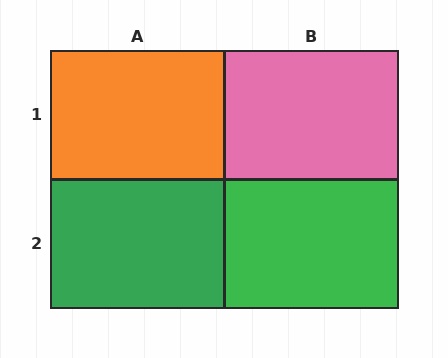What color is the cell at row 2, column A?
Green.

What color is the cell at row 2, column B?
Green.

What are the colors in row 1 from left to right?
Orange, pink.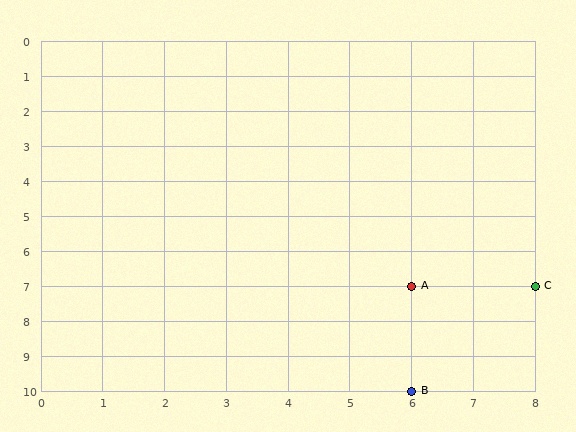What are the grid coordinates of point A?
Point A is at grid coordinates (6, 7).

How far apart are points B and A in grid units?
Points B and A are 3 rows apart.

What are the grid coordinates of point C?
Point C is at grid coordinates (8, 7).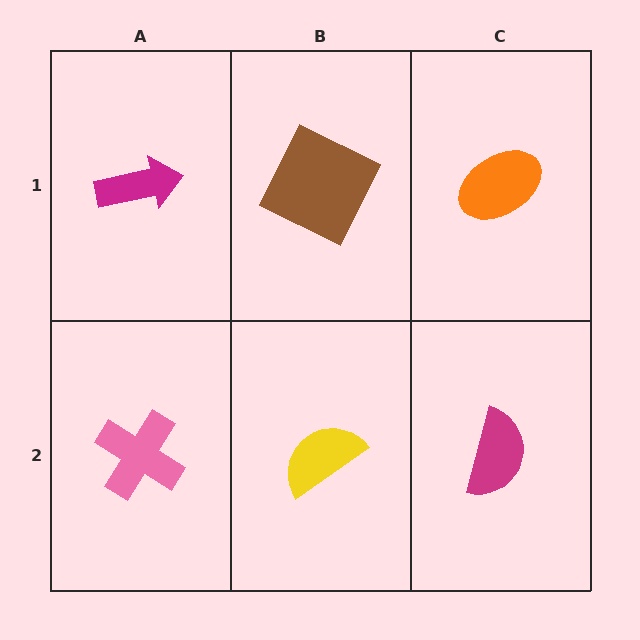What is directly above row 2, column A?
A magenta arrow.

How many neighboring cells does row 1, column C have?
2.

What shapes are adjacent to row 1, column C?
A magenta semicircle (row 2, column C), a brown square (row 1, column B).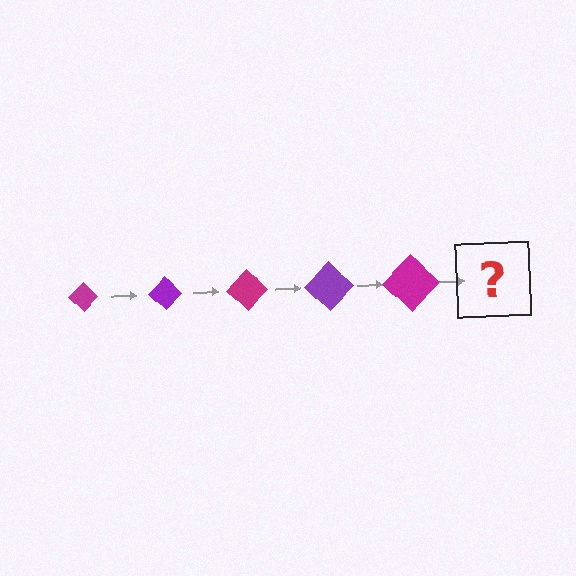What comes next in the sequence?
The next element should be a purple diamond, larger than the previous one.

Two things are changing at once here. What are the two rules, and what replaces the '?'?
The two rules are that the diamond grows larger each step and the color cycles through magenta and purple. The '?' should be a purple diamond, larger than the previous one.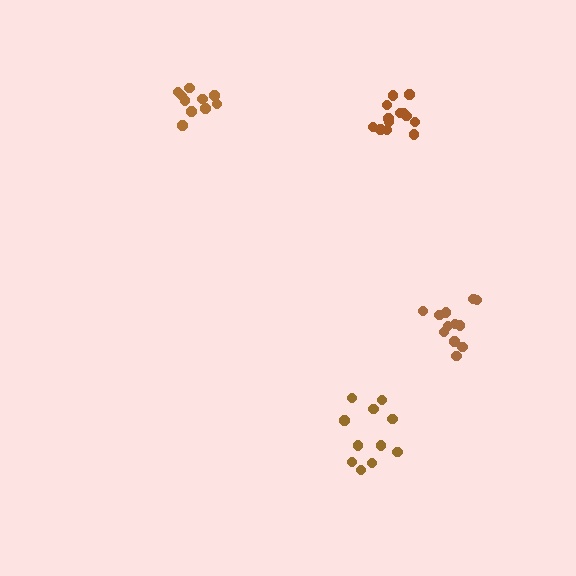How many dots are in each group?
Group 1: 11 dots, Group 2: 12 dots, Group 3: 11 dots, Group 4: 13 dots (47 total).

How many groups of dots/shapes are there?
There are 4 groups.